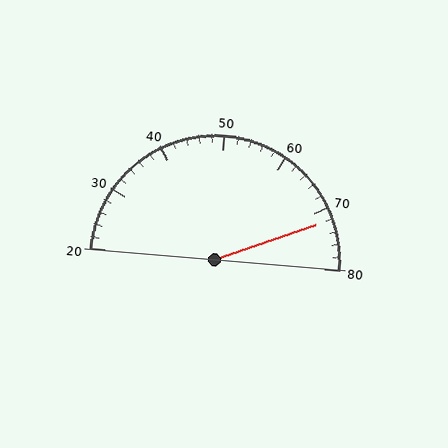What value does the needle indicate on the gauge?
The needle indicates approximately 72.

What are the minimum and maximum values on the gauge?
The gauge ranges from 20 to 80.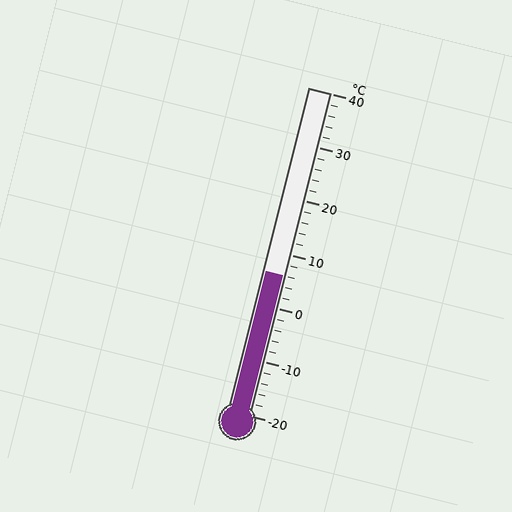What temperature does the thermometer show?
The thermometer shows approximately 6°C.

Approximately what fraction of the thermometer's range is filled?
The thermometer is filled to approximately 45% of its range.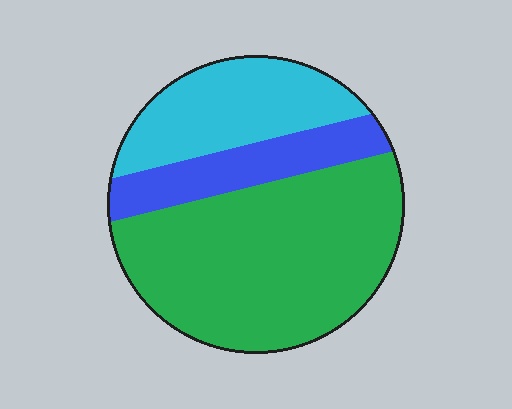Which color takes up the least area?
Blue, at roughly 15%.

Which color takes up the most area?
Green, at roughly 60%.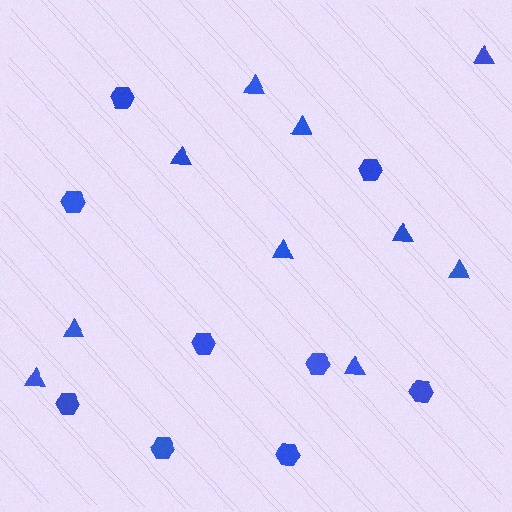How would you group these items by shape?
There are 2 groups: one group of triangles (10) and one group of hexagons (9).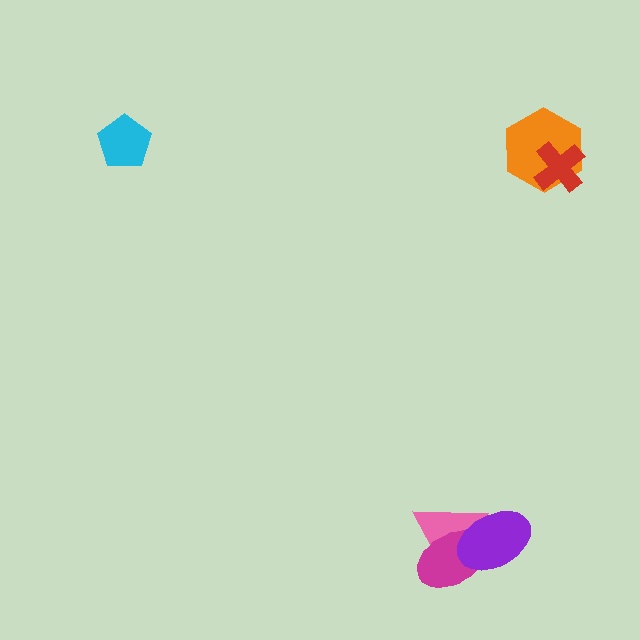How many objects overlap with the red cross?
1 object overlaps with the red cross.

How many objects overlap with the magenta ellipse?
2 objects overlap with the magenta ellipse.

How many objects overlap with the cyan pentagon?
0 objects overlap with the cyan pentagon.